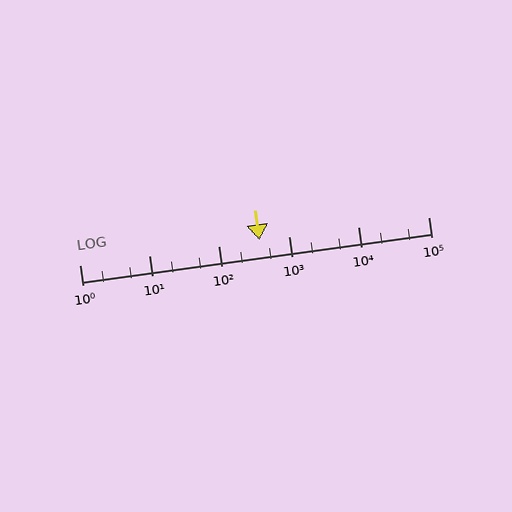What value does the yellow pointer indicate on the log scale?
The pointer indicates approximately 380.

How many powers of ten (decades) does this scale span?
The scale spans 5 decades, from 1 to 100000.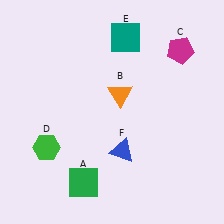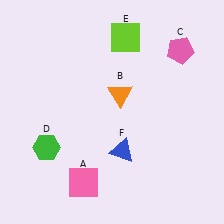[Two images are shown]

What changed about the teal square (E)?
In Image 1, E is teal. In Image 2, it changed to lime.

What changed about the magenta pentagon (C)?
In Image 1, C is magenta. In Image 2, it changed to pink.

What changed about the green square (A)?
In Image 1, A is green. In Image 2, it changed to pink.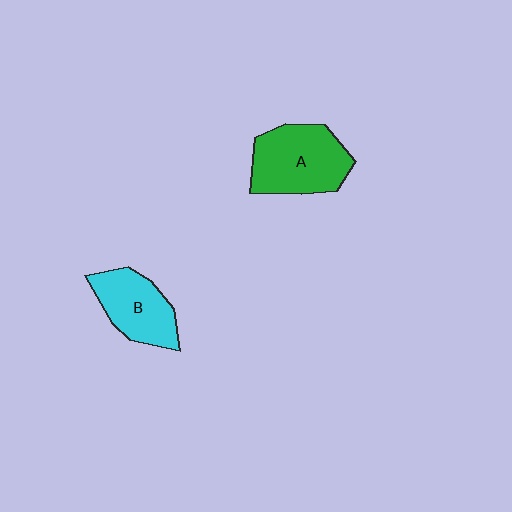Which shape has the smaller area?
Shape B (cyan).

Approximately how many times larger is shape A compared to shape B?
Approximately 1.3 times.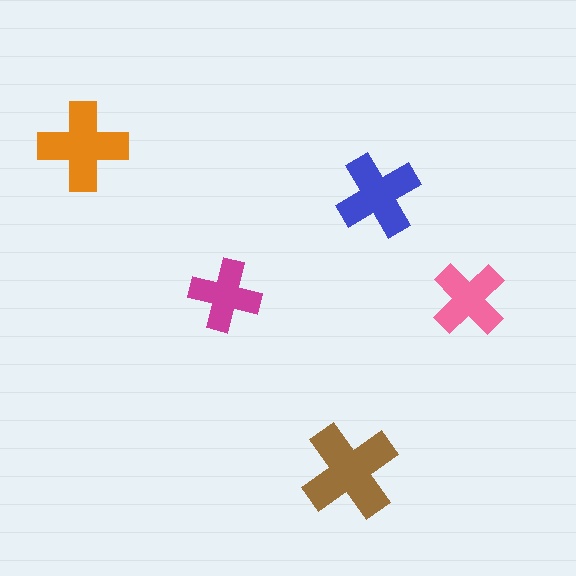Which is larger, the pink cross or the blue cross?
The blue one.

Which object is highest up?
The orange cross is topmost.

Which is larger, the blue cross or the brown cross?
The brown one.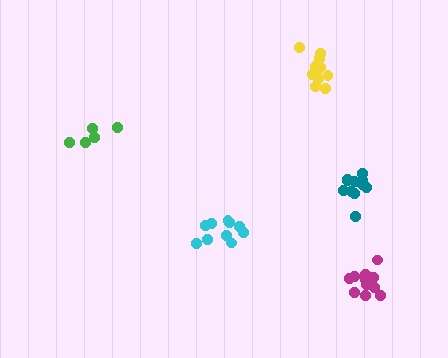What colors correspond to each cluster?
The clusters are colored: teal, green, cyan, magenta, yellow.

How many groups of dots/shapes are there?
There are 5 groups.